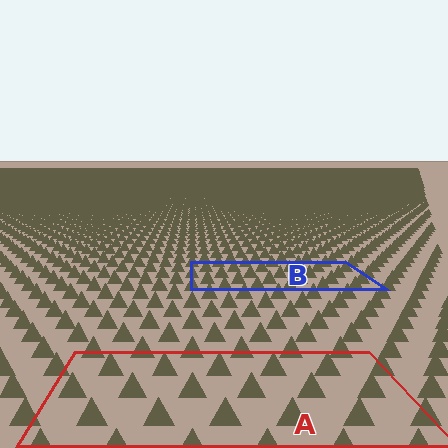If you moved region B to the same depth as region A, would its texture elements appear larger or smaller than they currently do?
They would appear larger. At a closer depth, the same texture elements are projected at a bigger on-screen size.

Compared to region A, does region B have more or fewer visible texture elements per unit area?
Region B has more texture elements per unit area — they are packed more densely because it is farther away.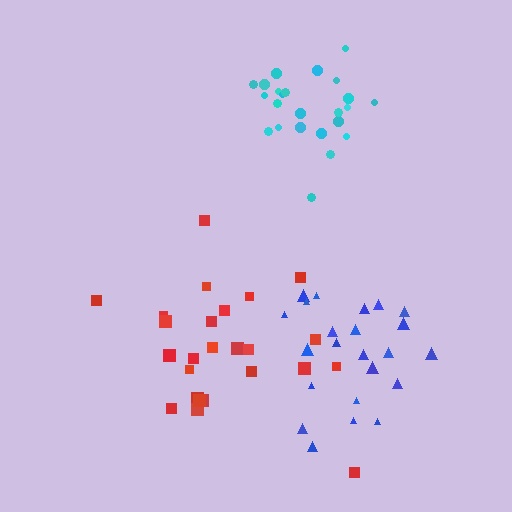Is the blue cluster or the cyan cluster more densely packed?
Cyan.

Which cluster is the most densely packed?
Cyan.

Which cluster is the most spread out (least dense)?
Red.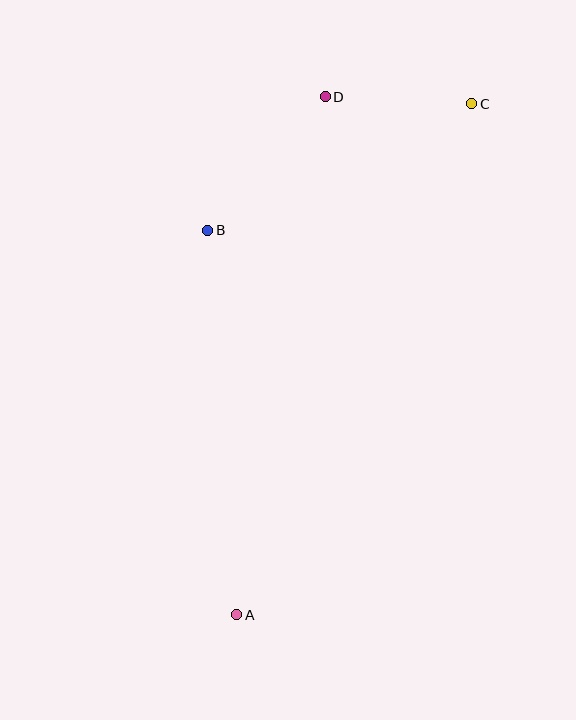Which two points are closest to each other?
Points C and D are closest to each other.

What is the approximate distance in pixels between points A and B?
The distance between A and B is approximately 386 pixels.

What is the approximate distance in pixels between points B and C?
The distance between B and C is approximately 293 pixels.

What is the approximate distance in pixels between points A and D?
The distance between A and D is approximately 526 pixels.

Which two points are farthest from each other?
Points A and C are farthest from each other.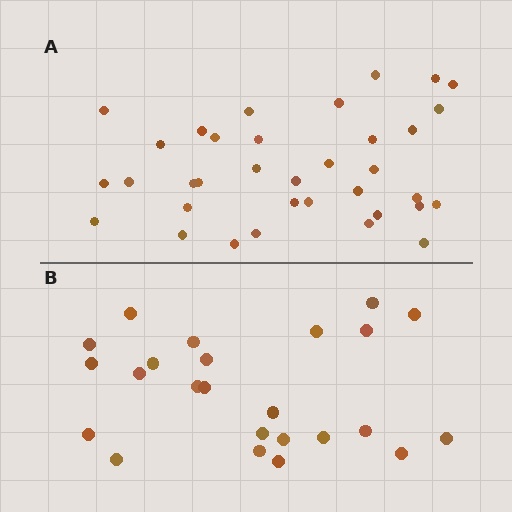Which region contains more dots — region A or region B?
Region A (the top region) has more dots.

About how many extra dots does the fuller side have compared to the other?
Region A has roughly 12 or so more dots than region B.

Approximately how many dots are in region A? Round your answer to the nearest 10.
About 40 dots. (The exact count is 35, which rounds to 40.)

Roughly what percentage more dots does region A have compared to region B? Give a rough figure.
About 45% more.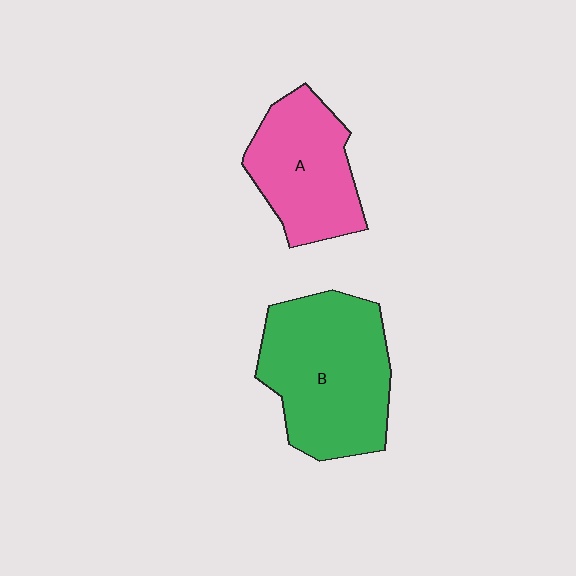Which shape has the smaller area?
Shape A (pink).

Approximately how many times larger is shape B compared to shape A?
Approximately 1.4 times.